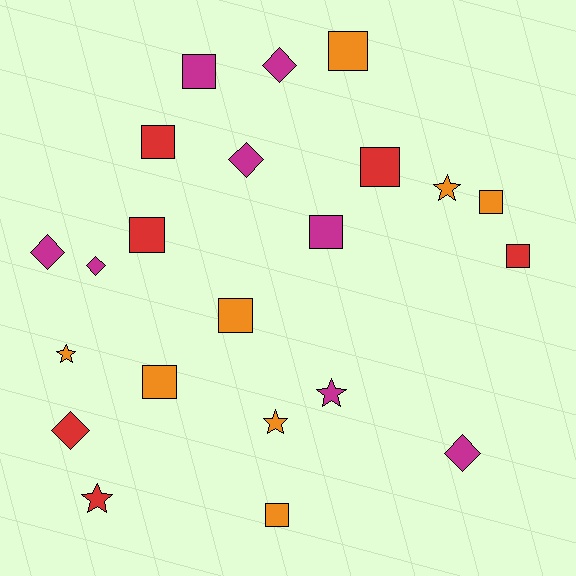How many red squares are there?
There are 4 red squares.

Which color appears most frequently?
Orange, with 8 objects.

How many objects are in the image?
There are 22 objects.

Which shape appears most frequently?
Square, with 11 objects.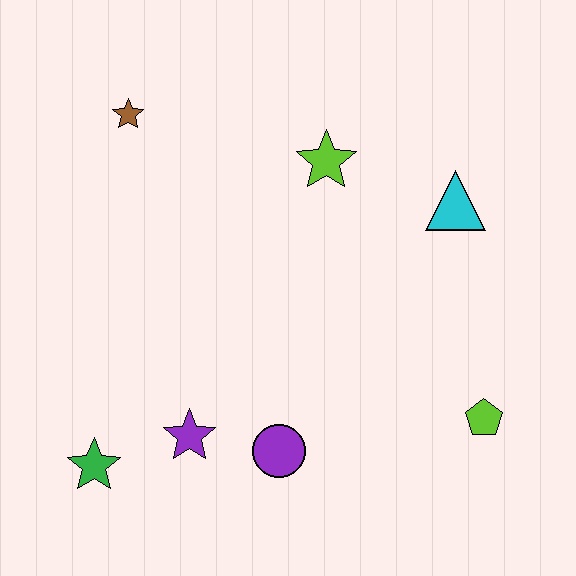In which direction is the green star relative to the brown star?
The green star is below the brown star.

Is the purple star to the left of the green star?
No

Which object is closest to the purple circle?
The purple star is closest to the purple circle.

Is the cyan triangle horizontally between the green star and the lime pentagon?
Yes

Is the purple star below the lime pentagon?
Yes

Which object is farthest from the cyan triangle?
The green star is farthest from the cyan triangle.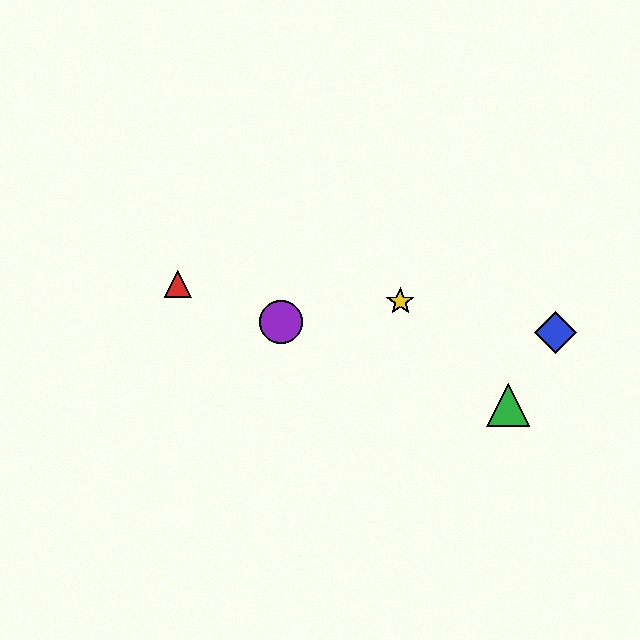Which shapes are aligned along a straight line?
The red triangle, the green triangle, the purple circle are aligned along a straight line.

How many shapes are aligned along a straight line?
3 shapes (the red triangle, the green triangle, the purple circle) are aligned along a straight line.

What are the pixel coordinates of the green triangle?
The green triangle is at (508, 405).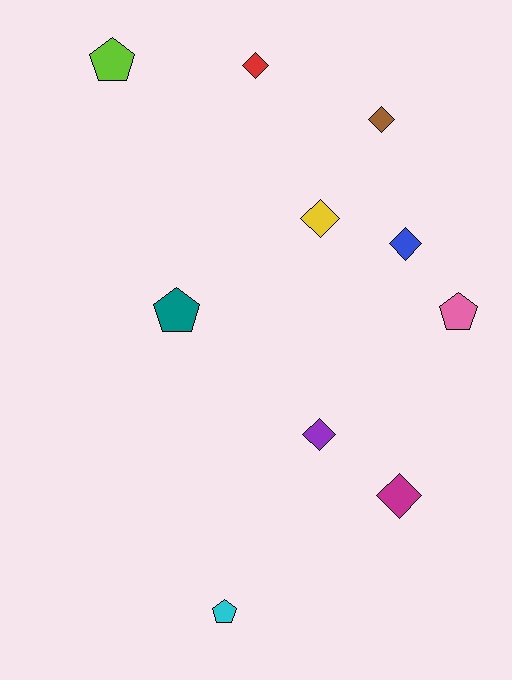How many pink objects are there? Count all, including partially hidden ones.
There is 1 pink object.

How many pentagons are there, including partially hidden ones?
There are 4 pentagons.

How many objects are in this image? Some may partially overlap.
There are 10 objects.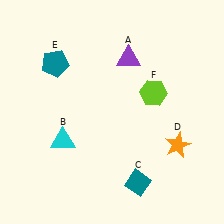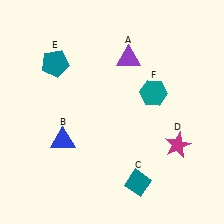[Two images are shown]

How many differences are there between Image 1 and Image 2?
There are 3 differences between the two images.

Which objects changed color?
B changed from cyan to blue. D changed from orange to magenta. F changed from lime to teal.